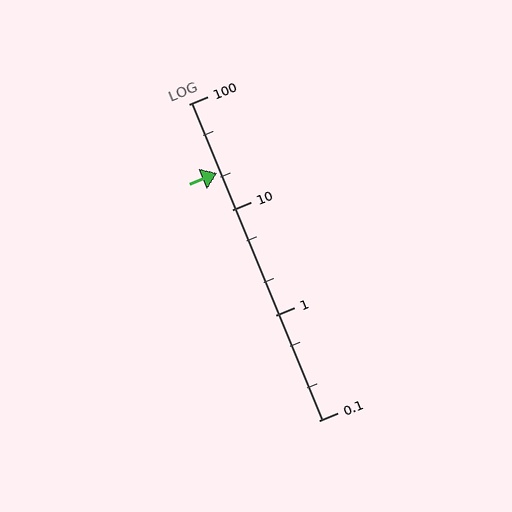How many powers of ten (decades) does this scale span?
The scale spans 3 decades, from 0.1 to 100.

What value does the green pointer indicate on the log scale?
The pointer indicates approximately 22.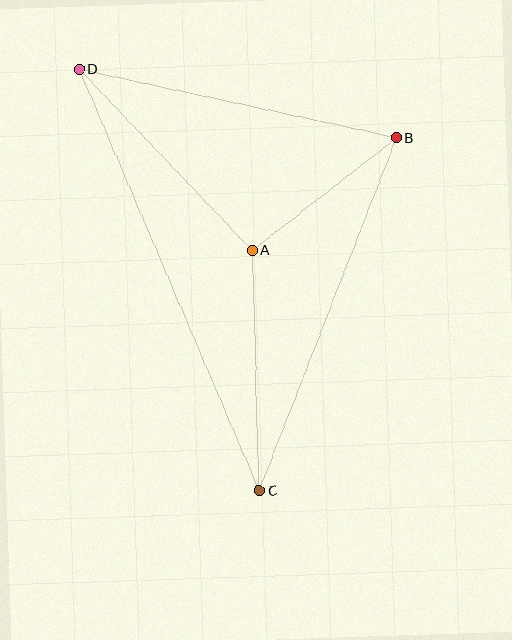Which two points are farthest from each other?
Points C and D are farthest from each other.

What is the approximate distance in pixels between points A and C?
The distance between A and C is approximately 240 pixels.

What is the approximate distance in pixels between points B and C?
The distance between B and C is approximately 378 pixels.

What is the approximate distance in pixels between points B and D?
The distance between B and D is approximately 325 pixels.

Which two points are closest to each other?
Points A and B are closest to each other.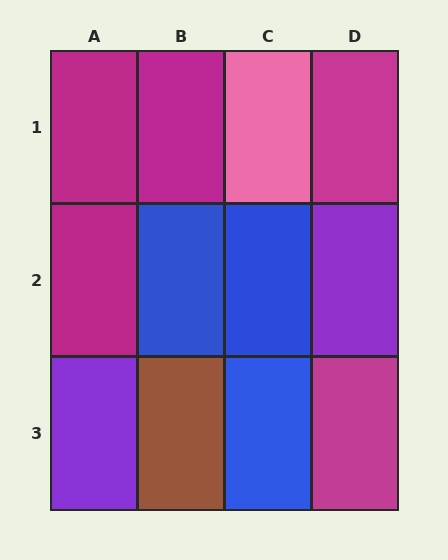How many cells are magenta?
5 cells are magenta.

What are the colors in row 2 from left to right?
Magenta, blue, blue, purple.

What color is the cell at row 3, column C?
Blue.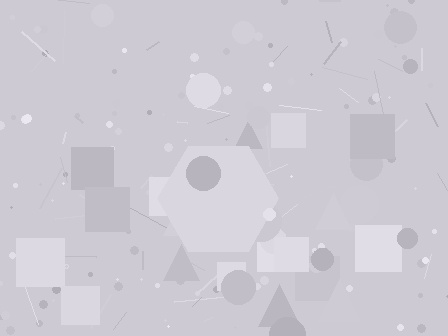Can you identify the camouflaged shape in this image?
The camouflaged shape is a hexagon.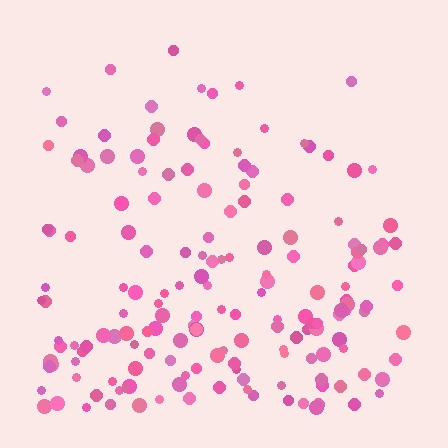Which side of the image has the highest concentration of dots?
The bottom.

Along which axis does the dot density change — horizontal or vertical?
Vertical.